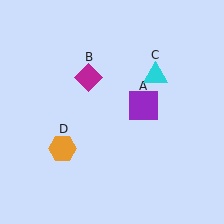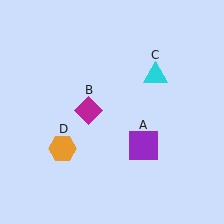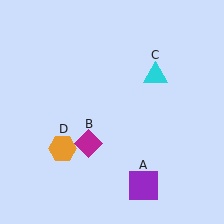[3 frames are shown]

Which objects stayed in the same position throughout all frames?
Cyan triangle (object C) and orange hexagon (object D) remained stationary.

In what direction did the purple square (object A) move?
The purple square (object A) moved down.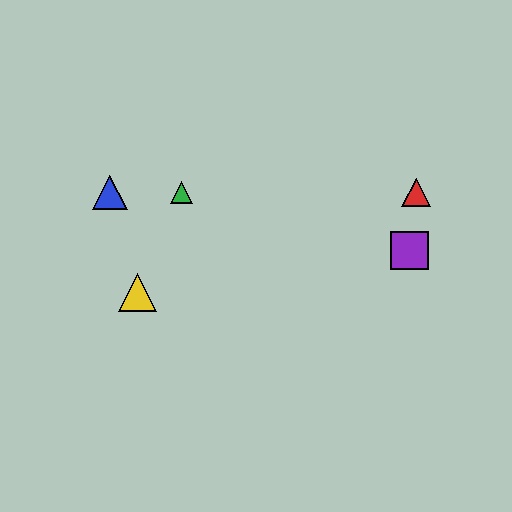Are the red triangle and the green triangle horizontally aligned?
Yes, both are at y≈192.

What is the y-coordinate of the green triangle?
The green triangle is at y≈192.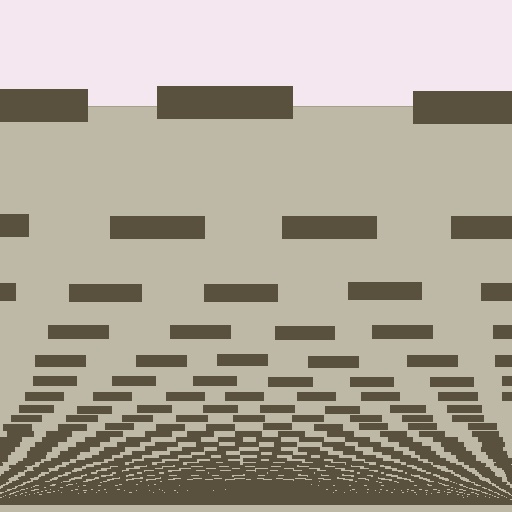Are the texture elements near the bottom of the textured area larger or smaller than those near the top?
Smaller. The gradient is inverted — elements near the bottom are smaller and denser.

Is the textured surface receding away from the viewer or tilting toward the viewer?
The surface appears to tilt toward the viewer. Texture elements get larger and sparser toward the top.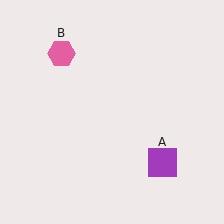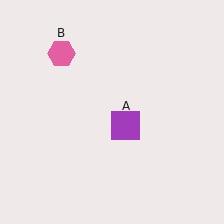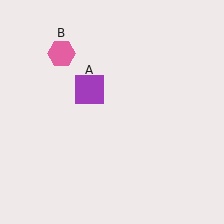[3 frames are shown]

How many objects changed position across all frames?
1 object changed position: purple square (object A).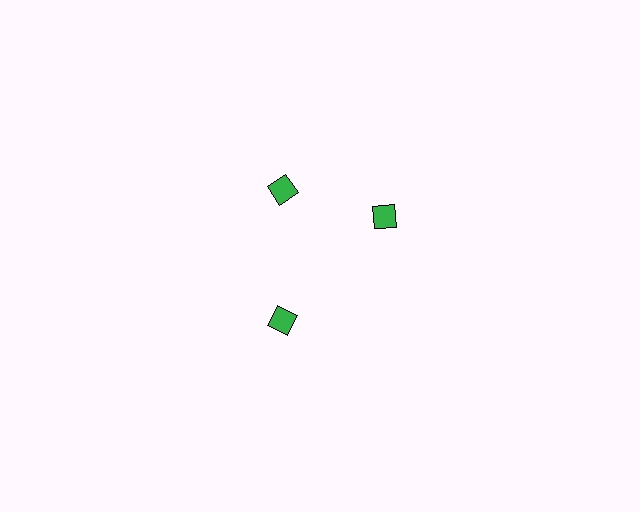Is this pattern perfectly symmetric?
No. The 3 green diamonds are arranged in a ring, but one element near the 3 o'clock position is rotated out of alignment along the ring, breaking the 3-fold rotational symmetry.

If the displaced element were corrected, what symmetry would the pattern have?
It would have 3-fold rotational symmetry — the pattern would map onto itself every 120 degrees.